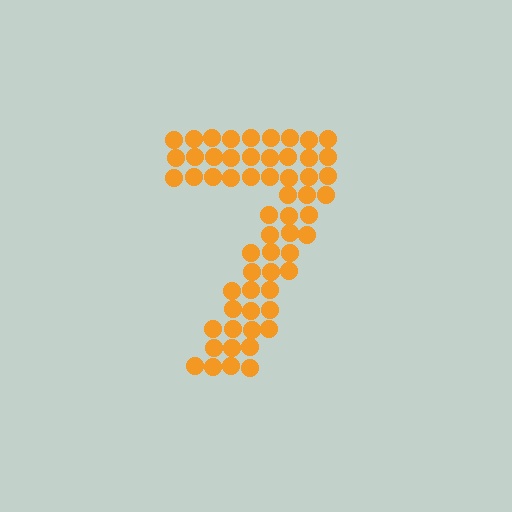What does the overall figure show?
The overall figure shows the digit 7.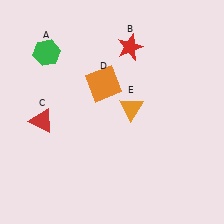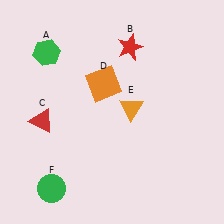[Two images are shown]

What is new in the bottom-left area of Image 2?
A green circle (F) was added in the bottom-left area of Image 2.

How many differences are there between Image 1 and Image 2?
There is 1 difference between the two images.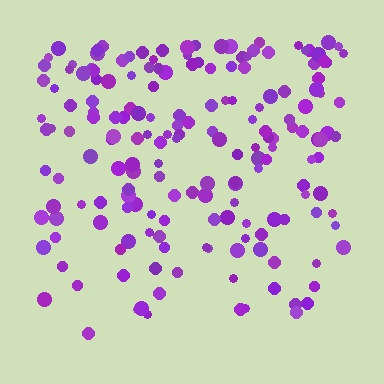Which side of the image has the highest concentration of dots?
The top.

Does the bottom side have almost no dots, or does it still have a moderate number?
Still a moderate number, just noticeably fewer than the top.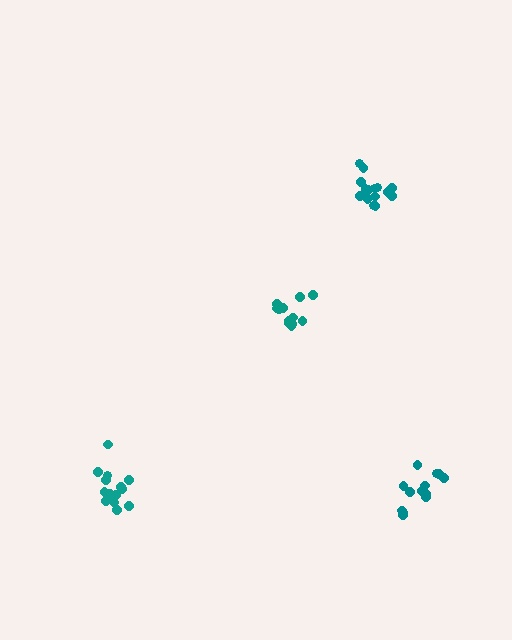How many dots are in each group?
Group 1: 15 dots, Group 2: 12 dots, Group 3: 13 dots, Group 4: 16 dots (56 total).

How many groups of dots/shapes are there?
There are 4 groups.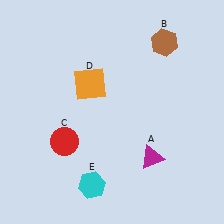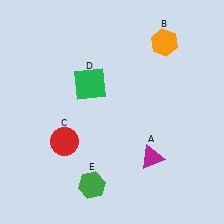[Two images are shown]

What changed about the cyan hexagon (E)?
In Image 1, E is cyan. In Image 2, it changed to green.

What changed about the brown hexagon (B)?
In Image 1, B is brown. In Image 2, it changed to orange.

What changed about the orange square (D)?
In Image 1, D is orange. In Image 2, it changed to green.